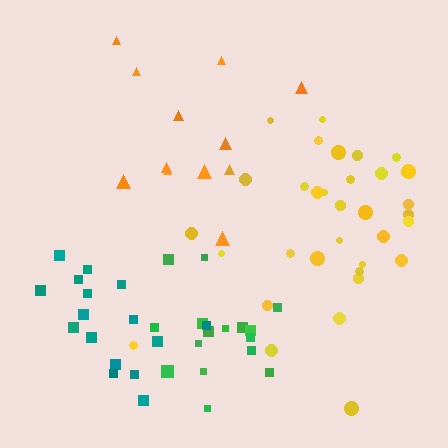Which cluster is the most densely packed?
Teal.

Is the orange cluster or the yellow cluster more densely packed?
Yellow.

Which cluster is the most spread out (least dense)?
Orange.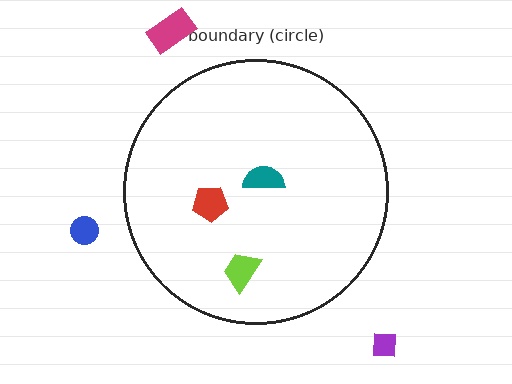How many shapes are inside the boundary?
3 inside, 3 outside.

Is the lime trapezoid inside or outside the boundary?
Inside.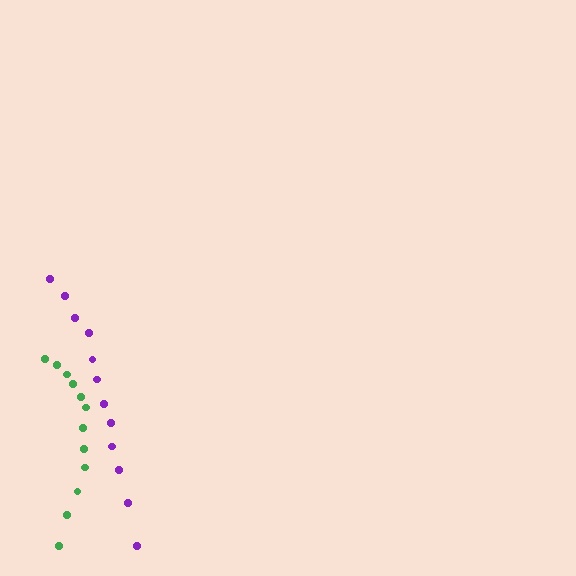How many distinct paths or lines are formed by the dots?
There are 2 distinct paths.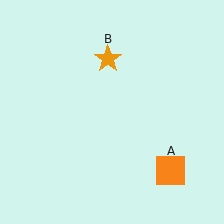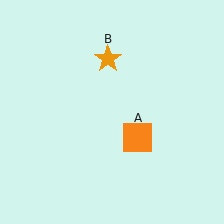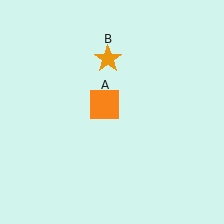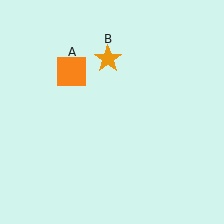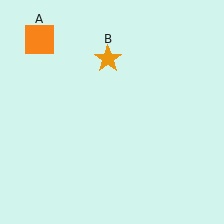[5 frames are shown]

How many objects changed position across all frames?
1 object changed position: orange square (object A).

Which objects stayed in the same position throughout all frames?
Orange star (object B) remained stationary.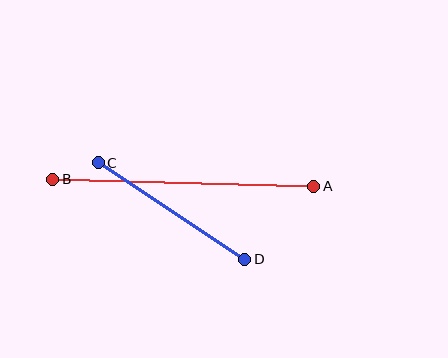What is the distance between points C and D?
The distance is approximately 176 pixels.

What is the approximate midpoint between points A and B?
The midpoint is at approximately (183, 183) pixels.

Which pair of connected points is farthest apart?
Points A and B are farthest apart.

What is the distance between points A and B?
The distance is approximately 261 pixels.